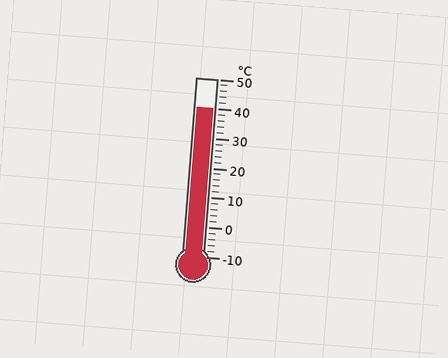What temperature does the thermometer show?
The thermometer shows approximately 40°C.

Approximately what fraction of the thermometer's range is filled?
The thermometer is filled to approximately 85% of its range.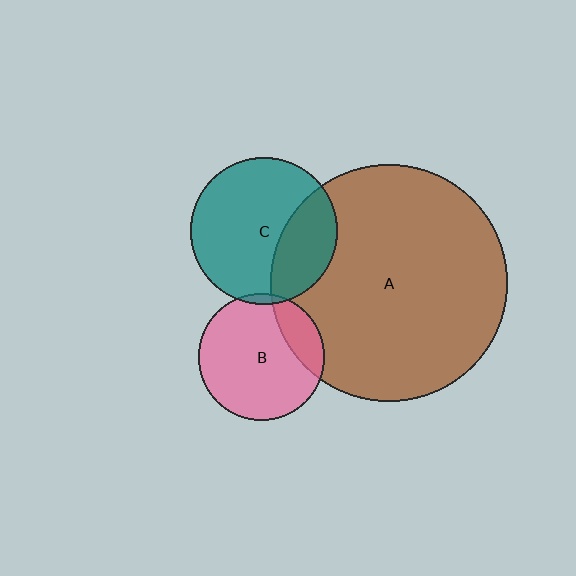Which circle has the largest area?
Circle A (brown).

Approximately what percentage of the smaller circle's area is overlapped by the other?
Approximately 20%.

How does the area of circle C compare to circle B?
Approximately 1.4 times.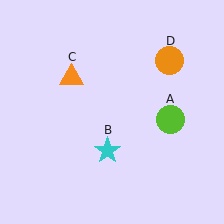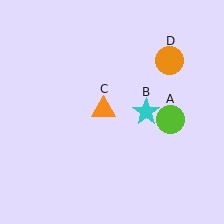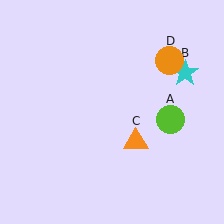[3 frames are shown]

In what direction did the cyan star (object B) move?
The cyan star (object B) moved up and to the right.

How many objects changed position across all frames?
2 objects changed position: cyan star (object B), orange triangle (object C).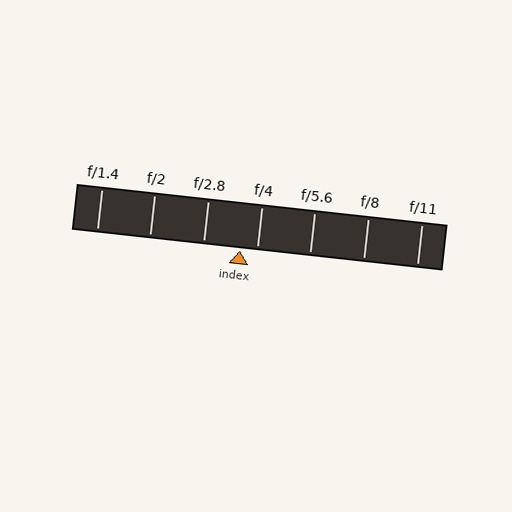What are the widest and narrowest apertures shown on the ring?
The widest aperture shown is f/1.4 and the narrowest is f/11.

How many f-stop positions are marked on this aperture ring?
There are 7 f-stop positions marked.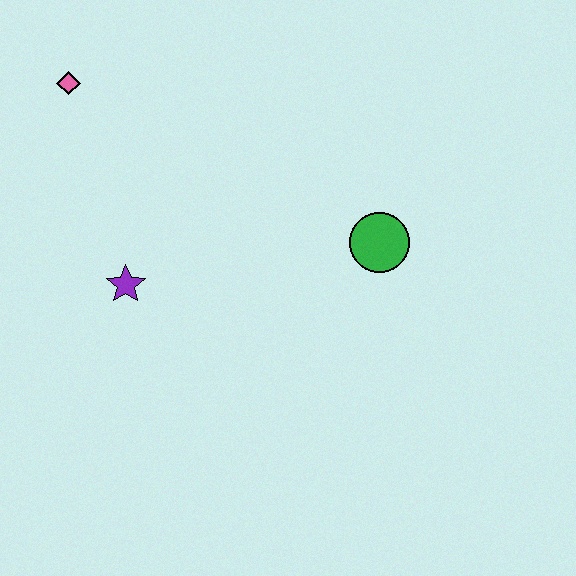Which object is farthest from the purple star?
The green circle is farthest from the purple star.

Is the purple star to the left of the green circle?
Yes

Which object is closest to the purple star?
The pink diamond is closest to the purple star.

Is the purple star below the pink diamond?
Yes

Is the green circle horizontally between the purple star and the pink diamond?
No